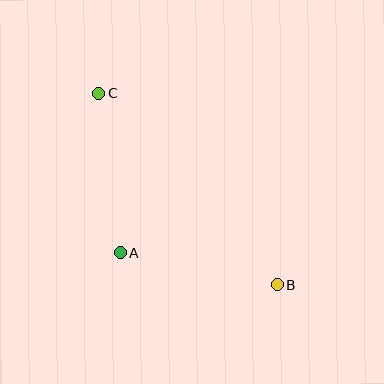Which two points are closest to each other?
Points A and B are closest to each other.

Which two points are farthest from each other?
Points B and C are farthest from each other.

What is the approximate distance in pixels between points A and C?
The distance between A and C is approximately 161 pixels.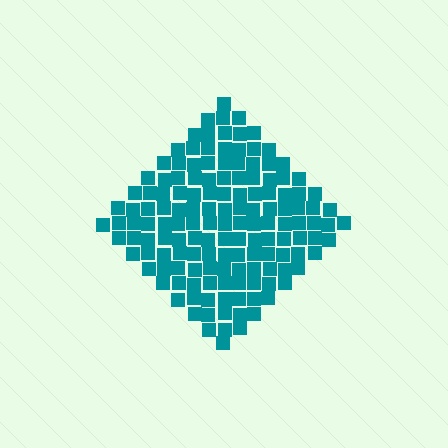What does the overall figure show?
The overall figure shows a diamond.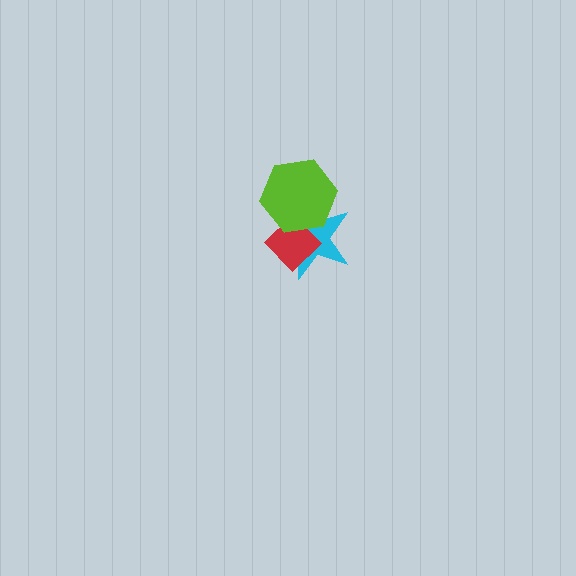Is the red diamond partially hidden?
Yes, it is partially covered by another shape.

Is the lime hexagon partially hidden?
No, no other shape covers it.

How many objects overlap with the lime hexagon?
2 objects overlap with the lime hexagon.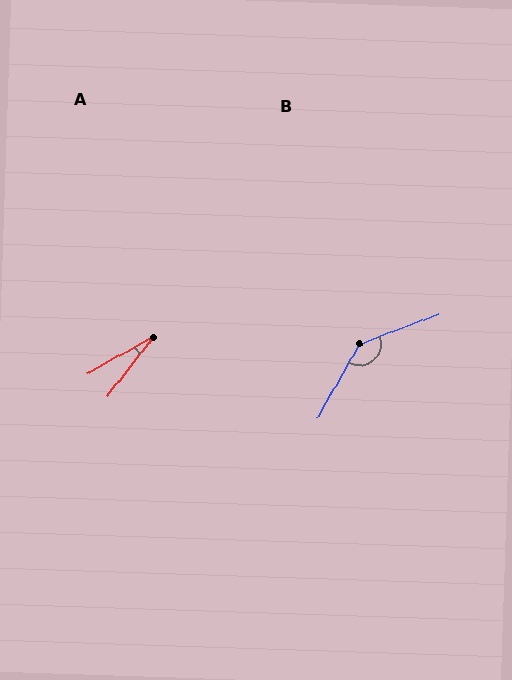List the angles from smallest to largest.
A (23°), B (141°).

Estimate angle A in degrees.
Approximately 23 degrees.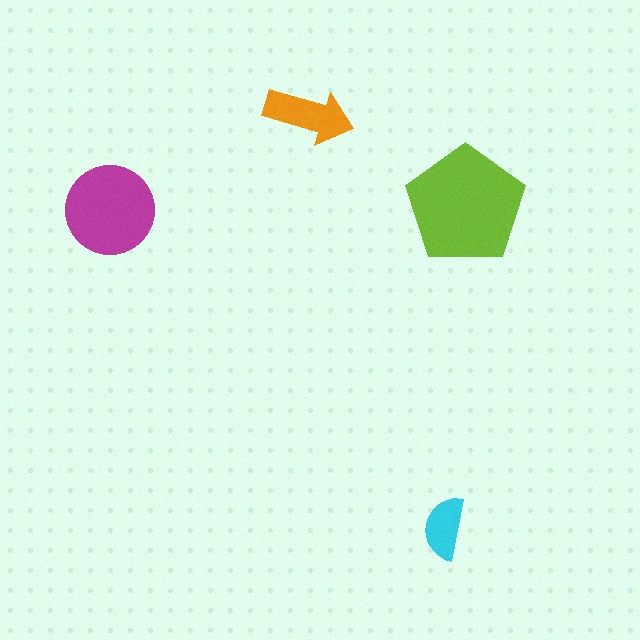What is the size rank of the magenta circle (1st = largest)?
2nd.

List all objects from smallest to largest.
The cyan semicircle, the orange arrow, the magenta circle, the lime pentagon.